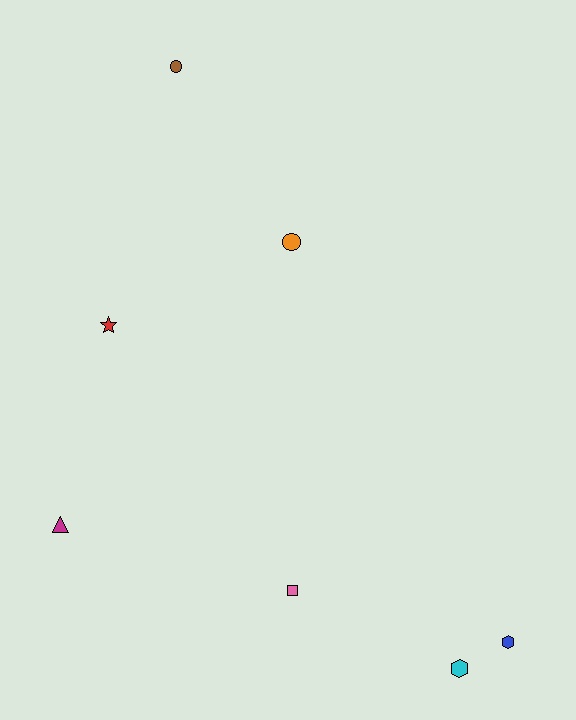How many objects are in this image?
There are 7 objects.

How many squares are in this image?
There is 1 square.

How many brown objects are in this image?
There is 1 brown object.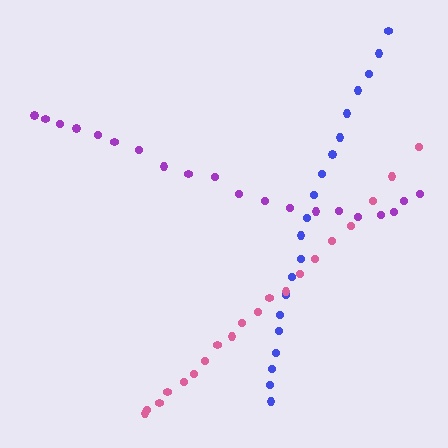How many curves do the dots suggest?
There are 3 distinct paths.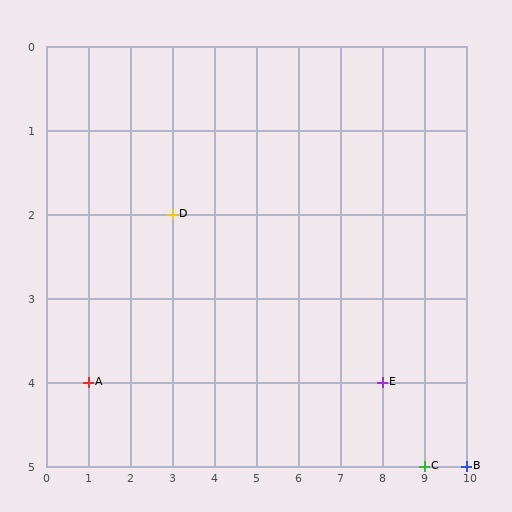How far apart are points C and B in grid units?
Points C and B are 1 column apart.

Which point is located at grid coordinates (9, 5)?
Point C is at (9, 5).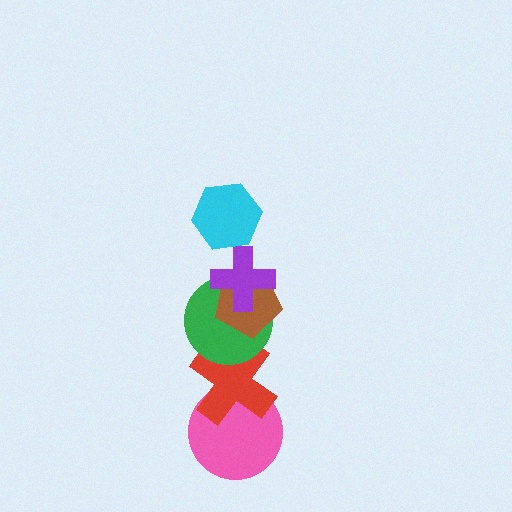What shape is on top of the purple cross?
The cyan hexagon is on top of the purple cross.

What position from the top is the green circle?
The green circle is 4th from the top.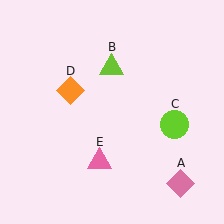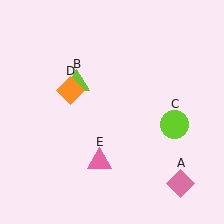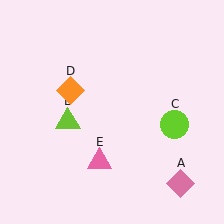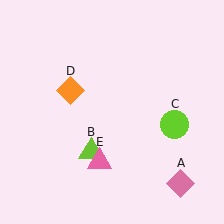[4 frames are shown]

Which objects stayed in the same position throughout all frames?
Pink diamond (object A) and lime circle (object C) and orange diamond (object D) and pink triangle (object E) remained stationary.